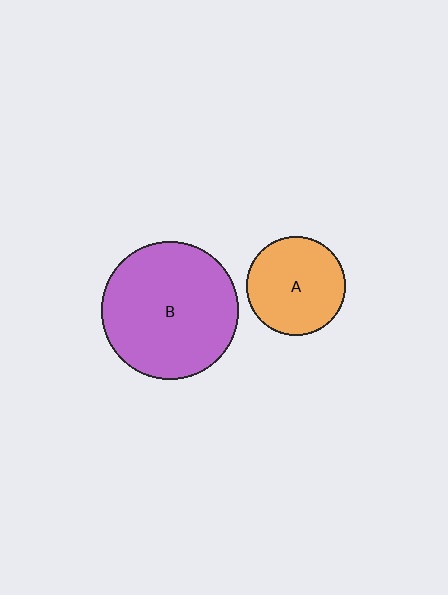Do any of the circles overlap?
No, none of the circles overlap.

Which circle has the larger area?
Circle B (purple).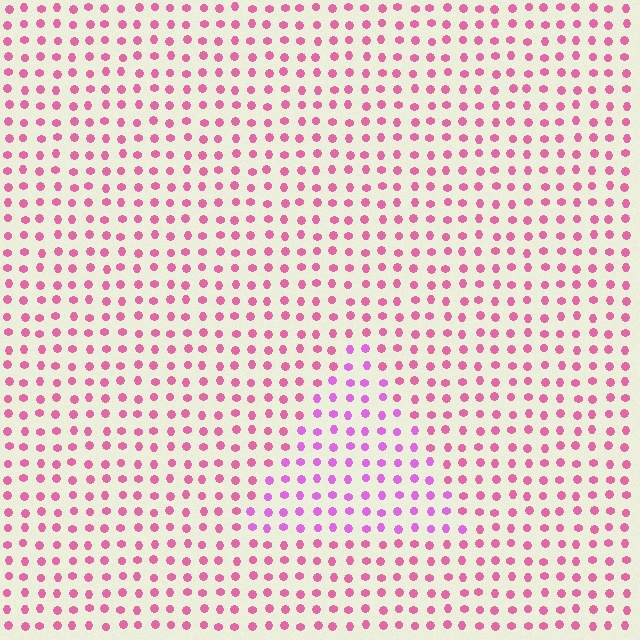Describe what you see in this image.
The image is filled with small pink elements in a uniform arrangement. A triangle-shaped region is visible where the elements are tinted to a slightly different hue, forming a subtle color boundary.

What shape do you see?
I see a triangle.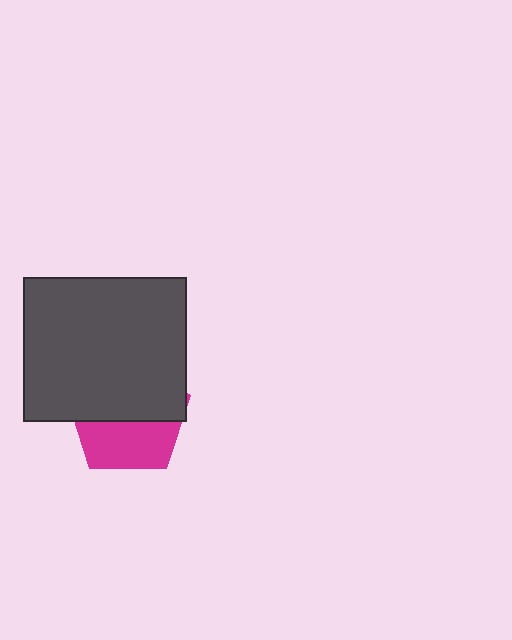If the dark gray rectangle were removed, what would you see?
You would see the complete magenta pentagon.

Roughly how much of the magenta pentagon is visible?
A small part of it is visible (roughly 43%).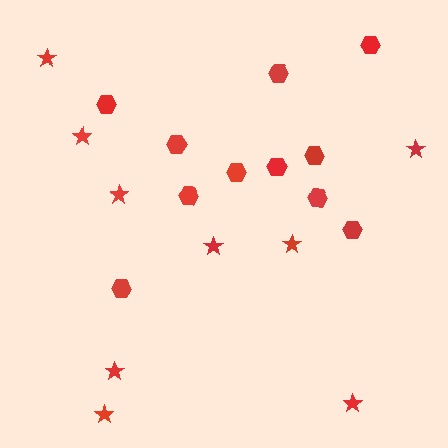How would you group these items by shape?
There are 2 groups: one group of hexagons (11) and one group of stars (9).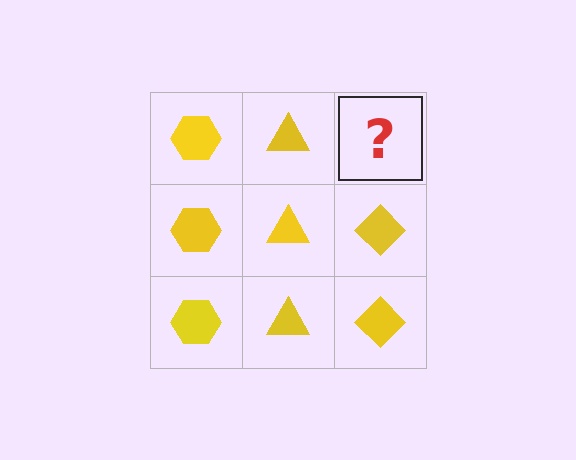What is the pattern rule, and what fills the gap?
The rule is that each column has a consistent shape. The gap should be filled with a yellow diamond.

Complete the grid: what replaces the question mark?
The question mark should be replaced with a yellow diamond.